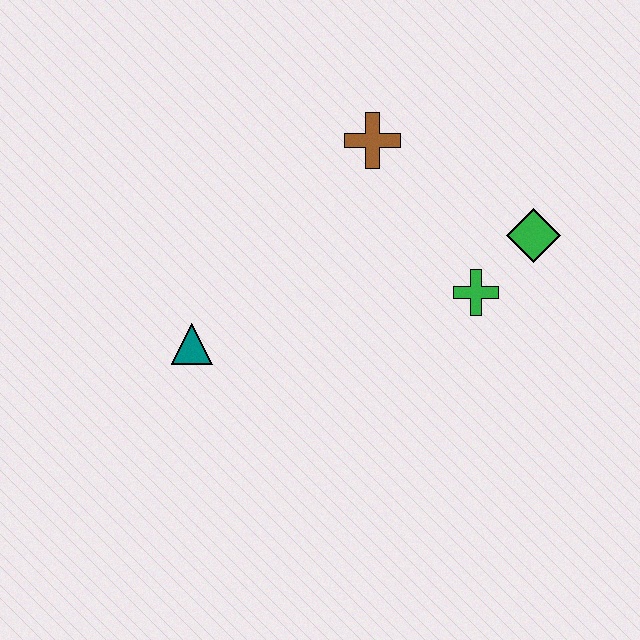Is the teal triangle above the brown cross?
No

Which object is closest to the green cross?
The green diamond is closest to the green cross.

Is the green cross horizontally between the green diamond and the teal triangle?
Yes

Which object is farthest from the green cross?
The teal triangle is farthest from the green cross.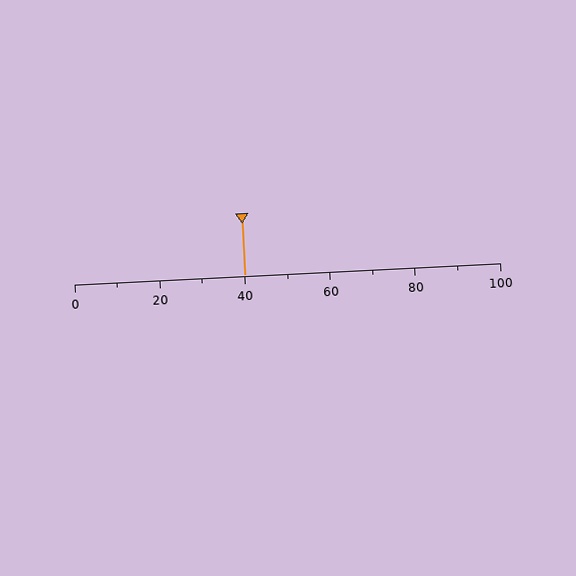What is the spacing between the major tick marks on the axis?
The major ticks are spaced 20 apart.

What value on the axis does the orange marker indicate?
The marker indicates approximately 40.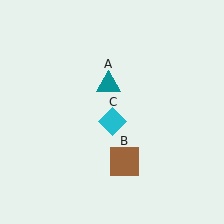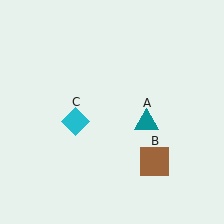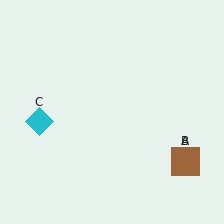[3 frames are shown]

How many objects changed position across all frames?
3 objects changed position: teal triangle (object A), brown square (object B), cyan diamond (object C).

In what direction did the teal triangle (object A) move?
The teal triangle (object A) moved down and to the right.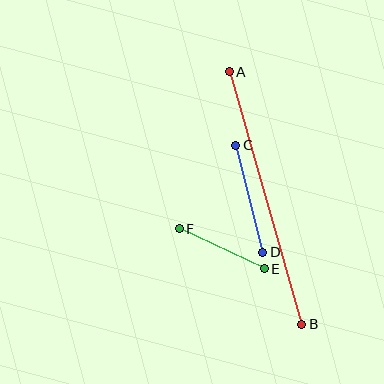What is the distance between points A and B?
The distance is approximately 262 pixels.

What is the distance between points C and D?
The distance is approximately 110 pixels.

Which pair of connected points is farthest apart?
Points A and B are farthest apart.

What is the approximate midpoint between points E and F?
The midpoint is at approximately (222, 249) pixels.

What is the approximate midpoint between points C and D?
The midpoint is at approximately (249, 199) pixels.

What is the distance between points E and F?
The distance is approximately 94 pixels.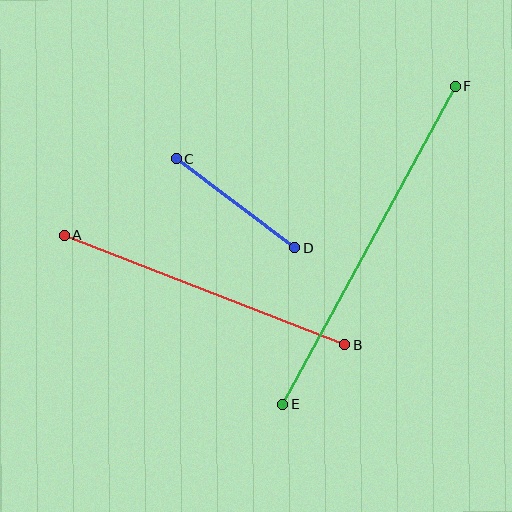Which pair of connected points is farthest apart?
Points E and F are farthest apart.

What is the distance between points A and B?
The distance is approximately 301 pixels.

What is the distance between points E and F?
The distance is approximately 361 pixels.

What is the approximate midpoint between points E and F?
The midpoint is at approximately (369, 245) pixels.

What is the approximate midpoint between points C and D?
The midpoint is at approximately (235, 203) pixels.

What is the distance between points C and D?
The distance is approximately 149 pixels.